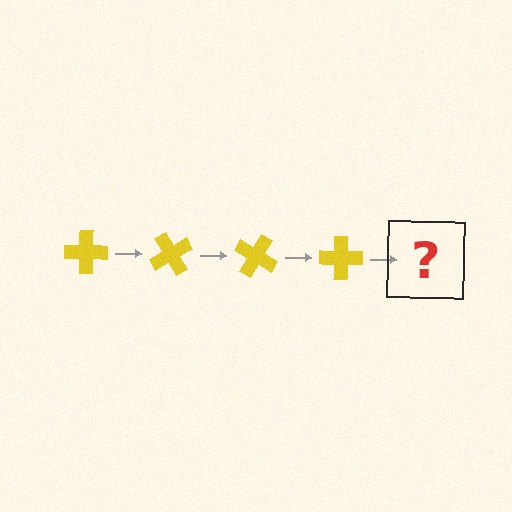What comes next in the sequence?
The next element should be a yellow cross rotated 240 degrees.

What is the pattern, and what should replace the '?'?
The pattern is that the cross rotates 60 degrees each step. The '?' should be a yellow cross rotated 240 degrees.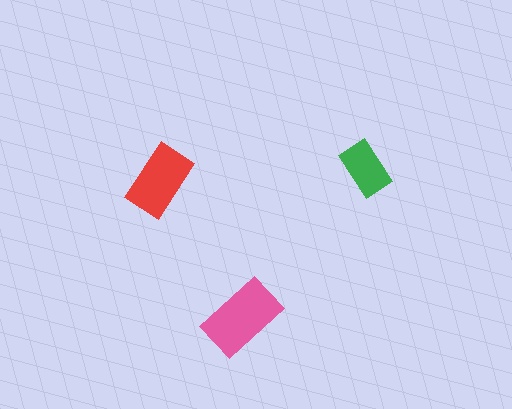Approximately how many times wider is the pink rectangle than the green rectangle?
About 1.5 times wider.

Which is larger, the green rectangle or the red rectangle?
The red one.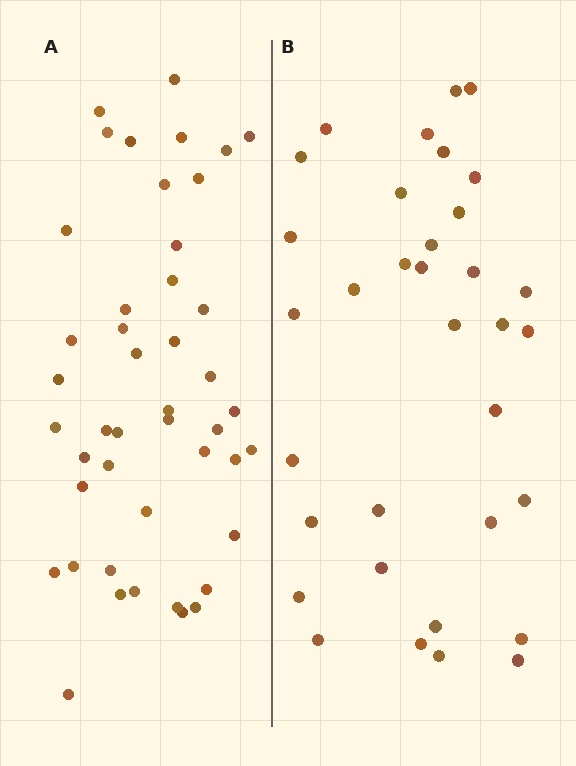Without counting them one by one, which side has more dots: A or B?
Region A (the left region) has more dots.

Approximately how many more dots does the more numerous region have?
Region A has roughly 12 or so more dots than region B.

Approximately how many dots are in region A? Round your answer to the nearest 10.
About 40 dots. (The exact count is 45, which rounds to 40.)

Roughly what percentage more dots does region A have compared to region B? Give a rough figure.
About 30% more.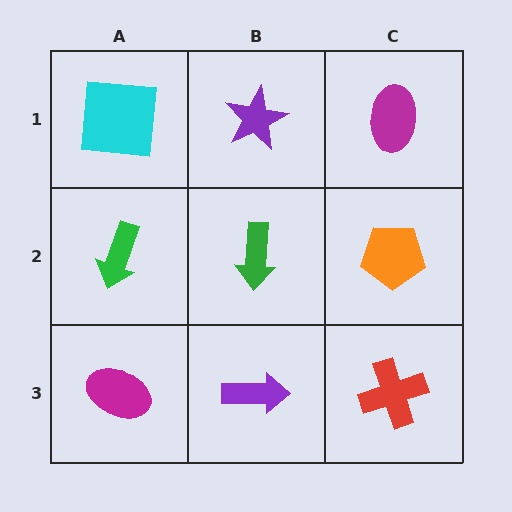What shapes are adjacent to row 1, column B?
A green arrow (row 2, column B), a cyan square (row 1, column A), a magenta ellipse (row 1, column C).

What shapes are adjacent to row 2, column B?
A purple star (row 1, column B), a purple arrow (row 3, column B), a green arrow (row 2, column A), an orange pentagon (row 2, column C).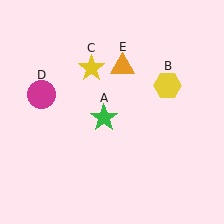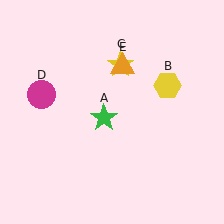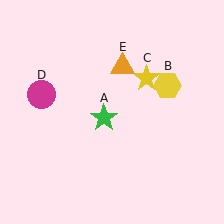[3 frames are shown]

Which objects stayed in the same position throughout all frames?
Green star (object A) and yellow hexagon (object B) and magenta circle (object D) and orange triangle (object E) remained stationary.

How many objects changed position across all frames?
1 object changed position: yellow star (object C).